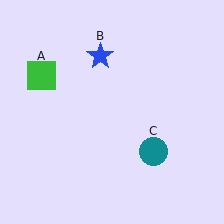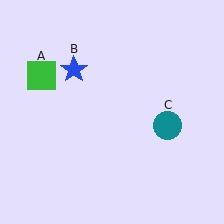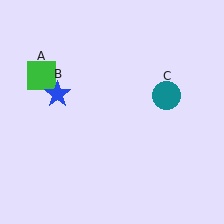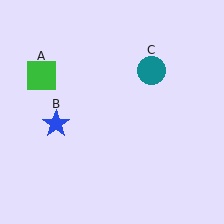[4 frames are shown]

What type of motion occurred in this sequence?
The blue star (object B), teal circle (object C) rotated counterclockwise around the center of the scene.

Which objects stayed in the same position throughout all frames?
Green square (object A) remained stationary.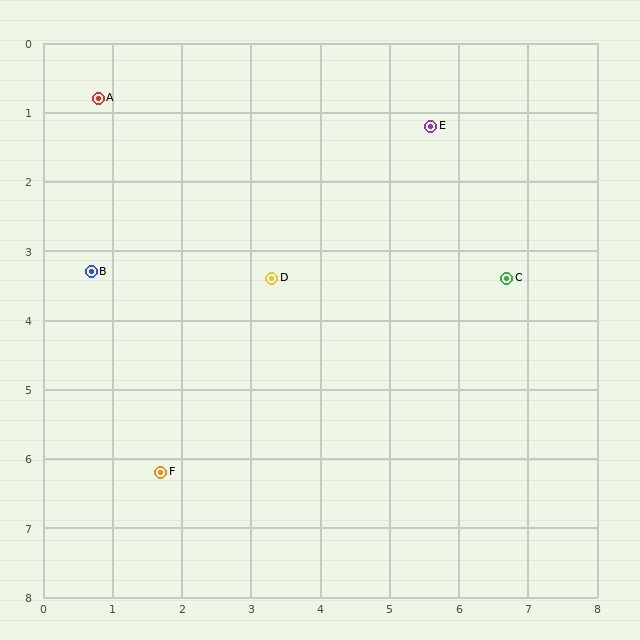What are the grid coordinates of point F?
Point F is at approximately (1.7, 6.2).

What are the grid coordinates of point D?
Point D is at approximately (3.3, 3.4).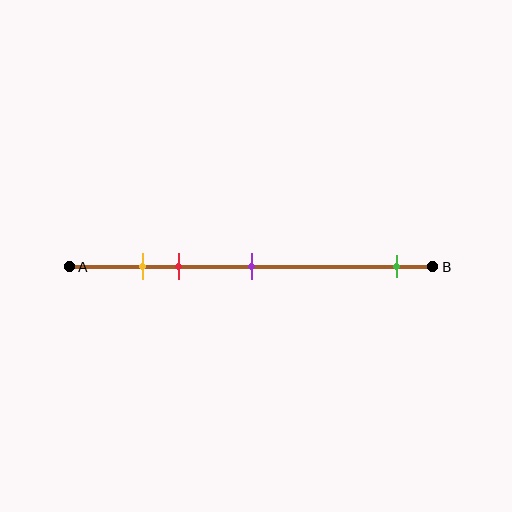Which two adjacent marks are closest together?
The yellow and red marks are the closest adjacent pair.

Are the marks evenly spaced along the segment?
No, the marks are not evenly spaced.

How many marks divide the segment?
There are 4 marks dividing the segment.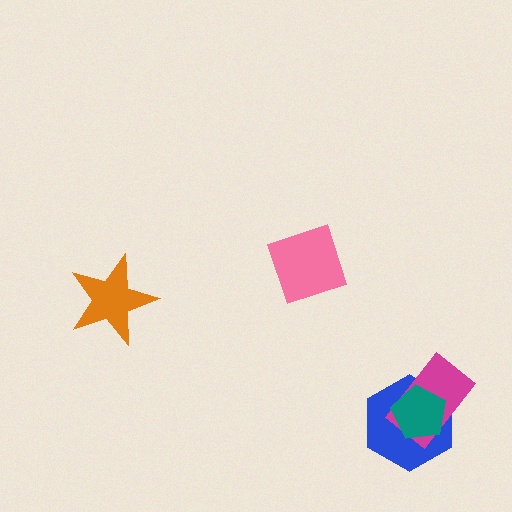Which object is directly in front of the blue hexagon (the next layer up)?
The magenta rectangle is directly in front of the blue hexagon.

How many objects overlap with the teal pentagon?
2 objects overlap with the teal pentagon.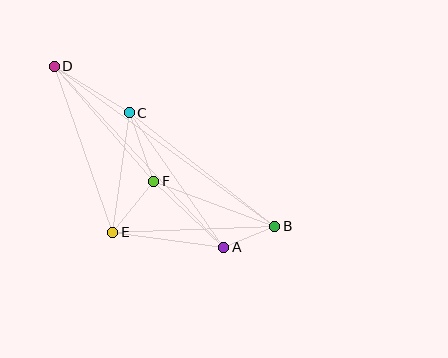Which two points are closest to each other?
Points A and B are closest to each other.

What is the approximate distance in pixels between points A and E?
The distance between A and E is approximately 112 pixels.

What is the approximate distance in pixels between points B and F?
The distance between B and F is approximately 129 pixels.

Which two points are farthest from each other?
Points B and D are farthest from each other.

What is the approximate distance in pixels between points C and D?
The distance between C and D is approximately 88 pixels.